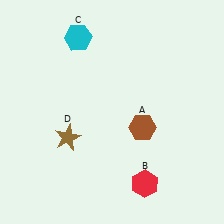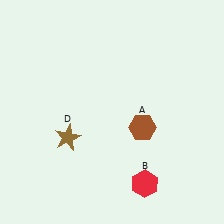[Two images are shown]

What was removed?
The cyan hexagon (C) was removed in Image 2.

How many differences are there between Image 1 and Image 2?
There is 1 difference between the two images.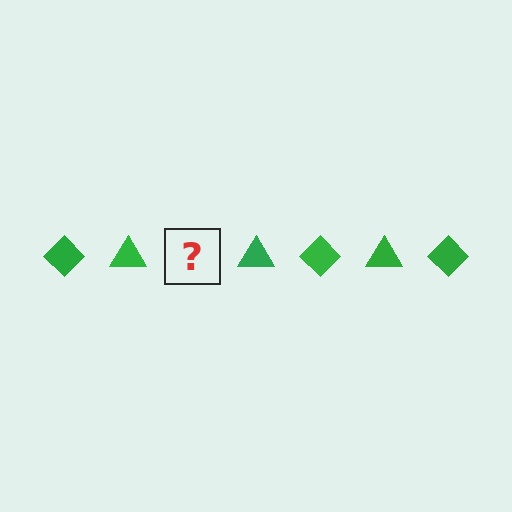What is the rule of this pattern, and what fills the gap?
The rule is that the pattern cycles through diamond, triangle shapes in green. The gap should be filled with a green diamond.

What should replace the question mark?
The question mark should be replaced with a green diamond.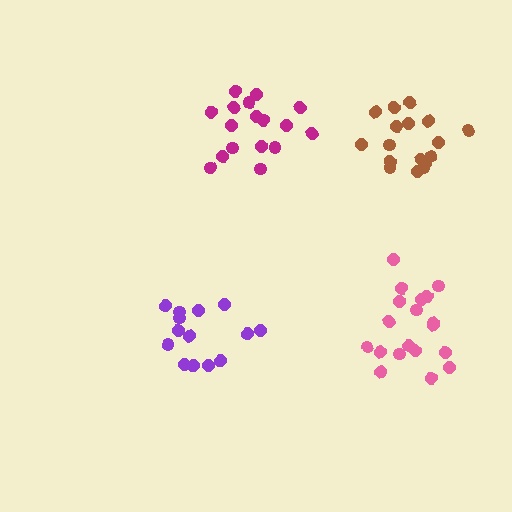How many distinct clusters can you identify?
There are 4 distinct clusters.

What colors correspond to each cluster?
The clusters are colored: magenta, purple, pink, brown.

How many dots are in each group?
Group 1: 17 dots, Group 2: 14 dots, Group 3: 19 dots, Group 4: 17 dots (67 total).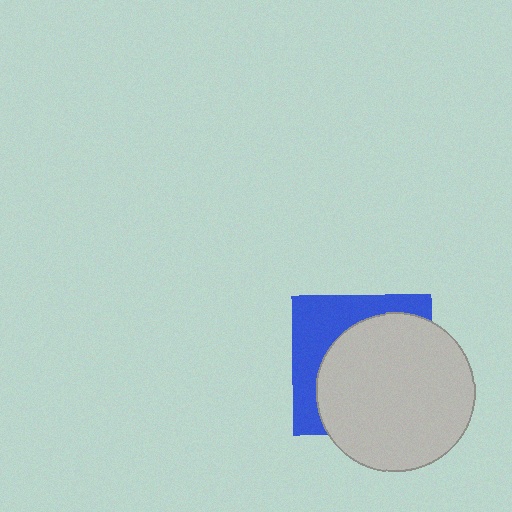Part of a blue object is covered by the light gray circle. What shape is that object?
It is a square.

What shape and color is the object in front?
The object in front is a light gray circle.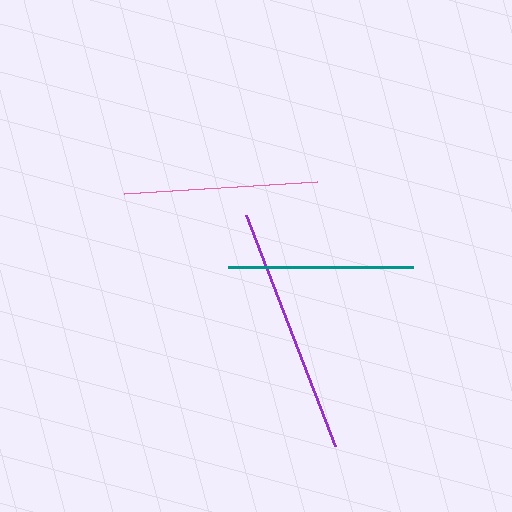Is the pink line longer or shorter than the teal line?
The pink line is longer than the teal line.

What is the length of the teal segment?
The teal segment is approximately 185 pixels long.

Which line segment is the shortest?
The teal line is the shortest at approximately 185 pixels.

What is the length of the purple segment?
The purple segment is approximately 247 pixels long.